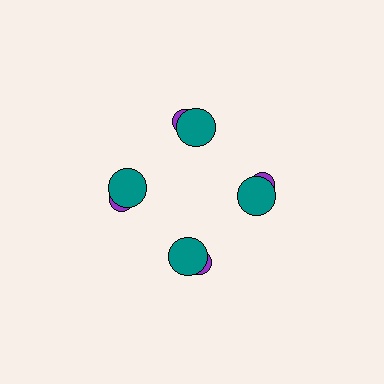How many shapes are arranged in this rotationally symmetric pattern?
There are 8 shapes, arranged in 4 groups of 2.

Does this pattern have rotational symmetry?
Yes, this pattern has 4-fold rotational symmetry. It looks the same after rotating 90 degrees around the center.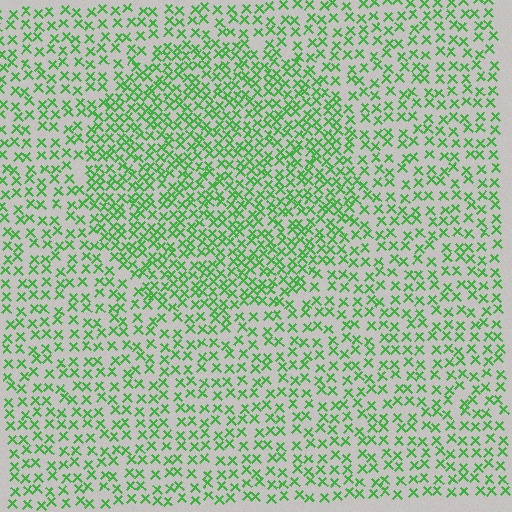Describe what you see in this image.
The image contains small green elements arranged at two different densities. A circle-shaped region is visible where the elements are more densely packed than the surrounding area.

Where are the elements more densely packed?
The elements are more densely packed inside the circle boundary.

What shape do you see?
I see a circle.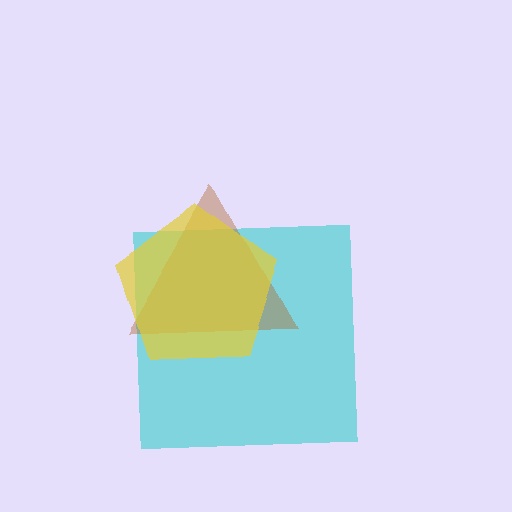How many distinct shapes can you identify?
There are 3 distinct shapes: a cyan square, a brown triangle, a yellow pentagon.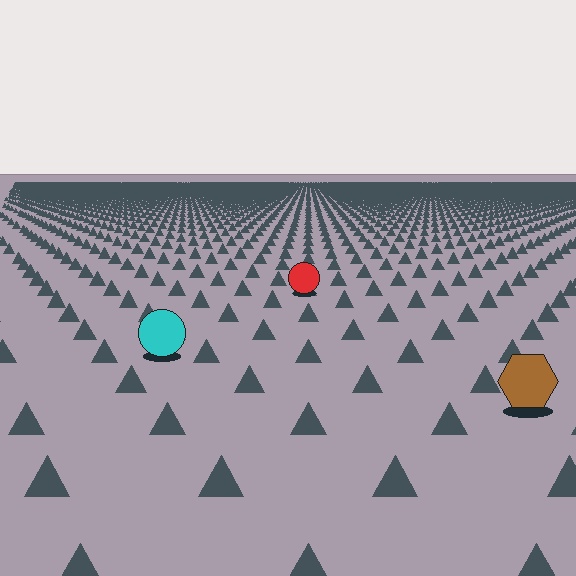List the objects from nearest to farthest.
From nearest to farthest: the brown hexagon, the cyan circle, the red circle.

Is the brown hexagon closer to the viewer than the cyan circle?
Yes. The brown hexagon is closer — you can tell from the texture gradient: the ground texture is coarser near it.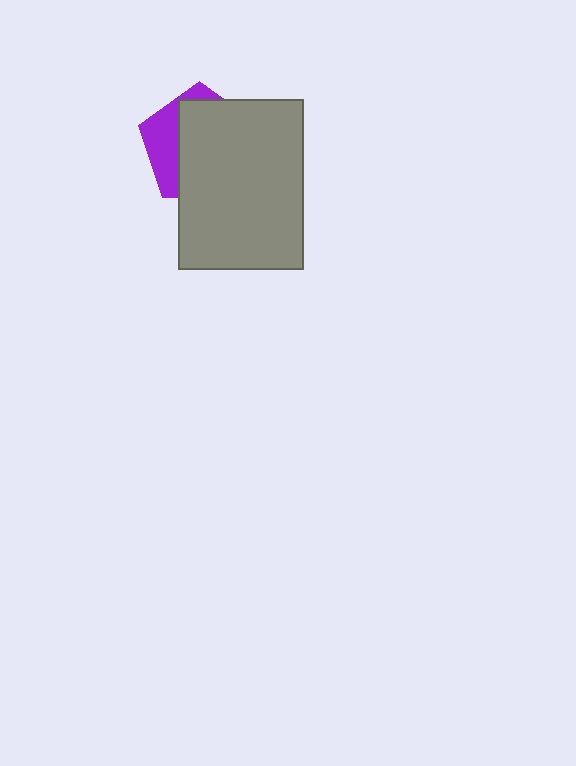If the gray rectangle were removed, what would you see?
You would see the complete purple pentagon.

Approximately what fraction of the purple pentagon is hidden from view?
Roughly 70% of the purple pentagon is hidden behind the gray rectangle.